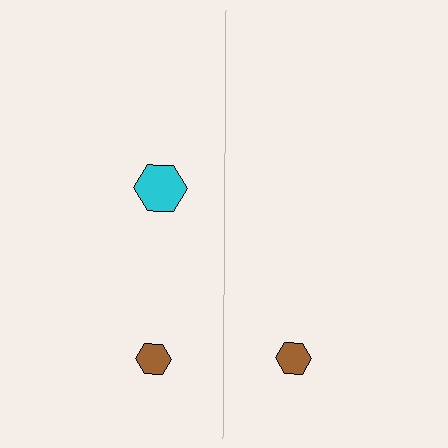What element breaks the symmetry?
A cyan hexagon is missing from the right side.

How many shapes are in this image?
There are 3 shapes in this image.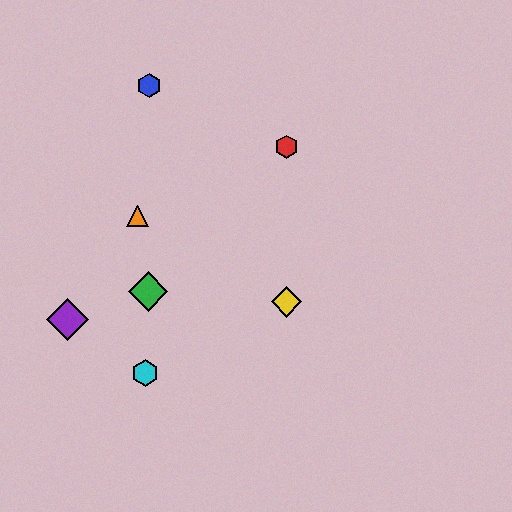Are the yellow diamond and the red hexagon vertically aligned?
Yes, both are at x≈287.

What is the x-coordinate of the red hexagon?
The red hexagon is at x≈287.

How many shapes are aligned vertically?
2 shapes (the red hexagon, the yellow diamond) are aligned vertically.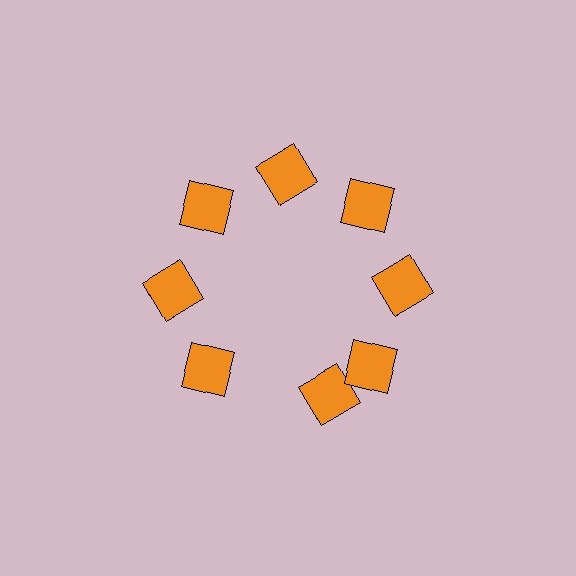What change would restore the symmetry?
The symmetry would be restored by rotating it back into even spacing with its neighbors so that all 8 squares sit at equal angles and equal distance from the center.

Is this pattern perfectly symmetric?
No. The 8 orange squares are arranged in a ring, but one element near the 6 o'clock position is rotated out of alignment along the ring, breaking the 8-fold rotational symmetry.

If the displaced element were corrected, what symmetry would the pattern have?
It would have 8-fold rotational symmetry — the pattern would map onto itself every 45 degrees.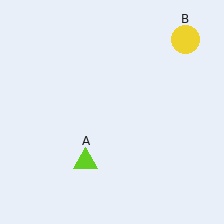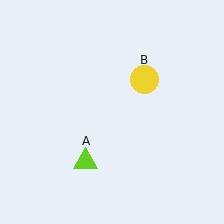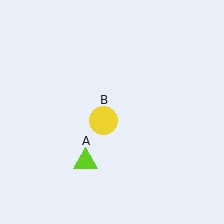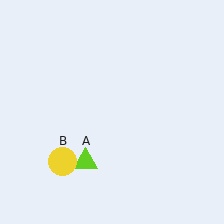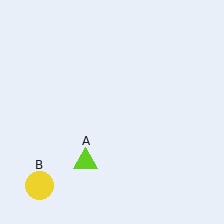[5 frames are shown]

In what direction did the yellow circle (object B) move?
The yellow circle (object B) moved down and to the left.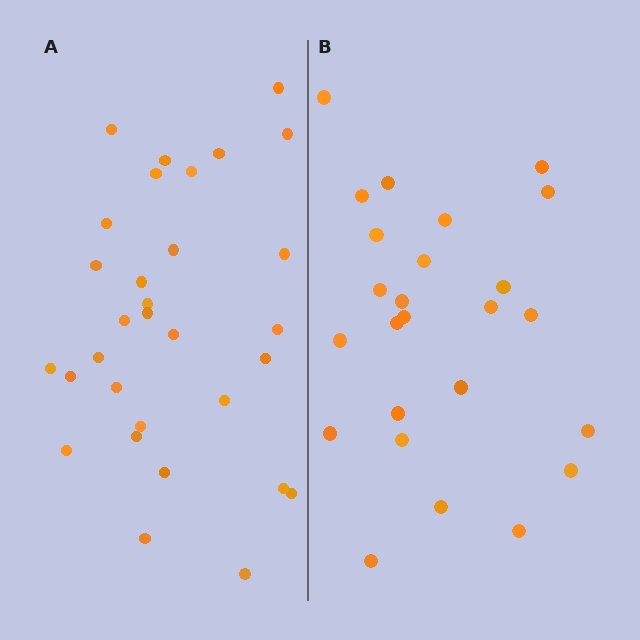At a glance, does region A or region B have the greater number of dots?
Region A (the left region) has more dots.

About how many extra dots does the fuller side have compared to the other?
Region A has about 6 more dots than region B.